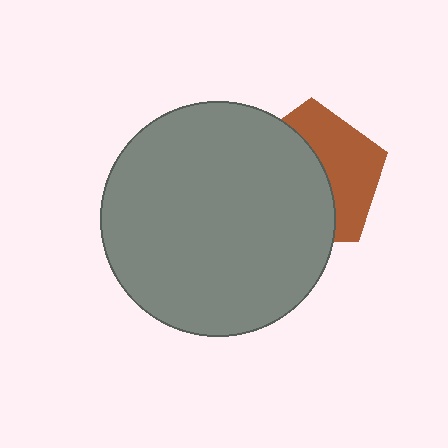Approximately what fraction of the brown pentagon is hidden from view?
Roughly 57% of the brown pentagon is hidden behind the gray circle.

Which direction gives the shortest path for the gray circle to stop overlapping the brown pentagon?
Moving left gives the shortest separation.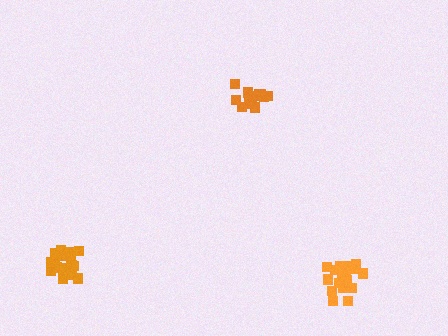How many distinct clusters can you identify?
There are 3 distinct clusters.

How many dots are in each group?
Group 1: 15 dots, Group 2: 19 dots, Group 3: 20 dots (54 total).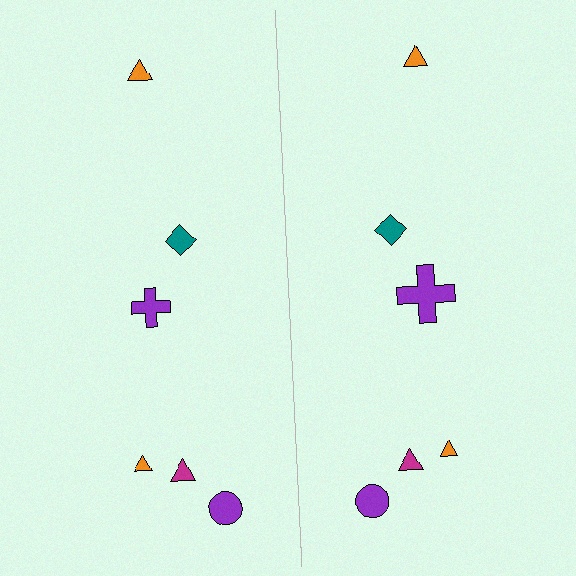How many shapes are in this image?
There are 12 shapes in this image.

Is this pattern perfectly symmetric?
No, the pattern is not perfectly symmetric. The purple cross on the right side has a different size than its mirror counterpart.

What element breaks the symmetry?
The purple cross on the right side has a different size than its mirror counterpart.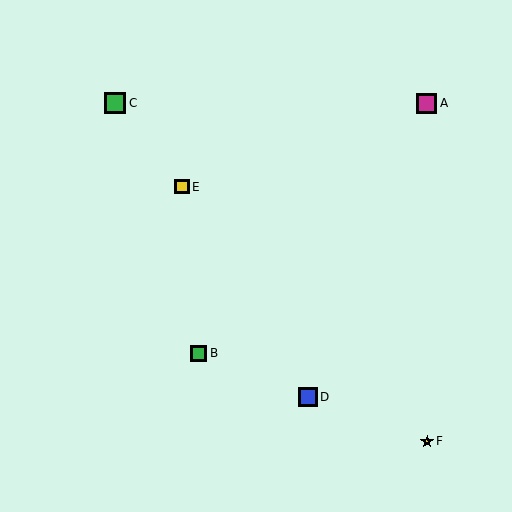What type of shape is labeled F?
Shape F is a yellow star.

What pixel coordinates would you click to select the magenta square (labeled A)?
Click at (427, 103) to select the magenta square A.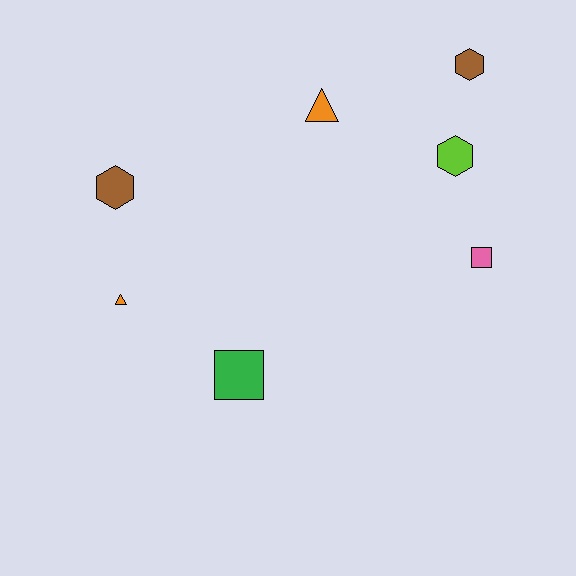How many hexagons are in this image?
There are 3 hexagons.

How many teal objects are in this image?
There are no teal objects.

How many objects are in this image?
There are 7 objects.